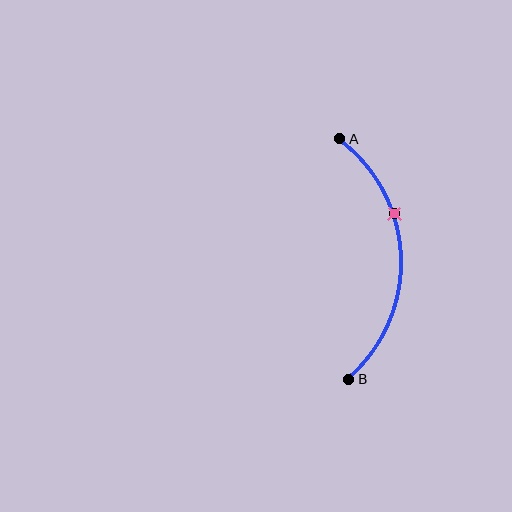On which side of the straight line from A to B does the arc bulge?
The arc bulges to the right of the straight line connecting A and B.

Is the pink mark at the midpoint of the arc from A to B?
No. The pink mark lies on the arc but is closer to endpoint A. The arc midpoint would be at the point on the curve equidistant along the arc from both A and B.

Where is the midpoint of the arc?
The arc midpoint is the point on the curve farthest from the straight line joining A and B. It sits to the right of that line.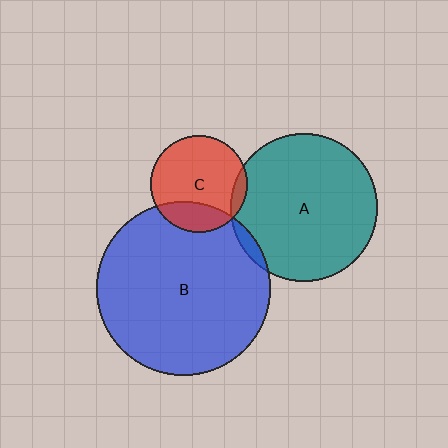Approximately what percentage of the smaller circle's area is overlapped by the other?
Approximately 20%.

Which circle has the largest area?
Circle B (blue).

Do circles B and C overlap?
Yes.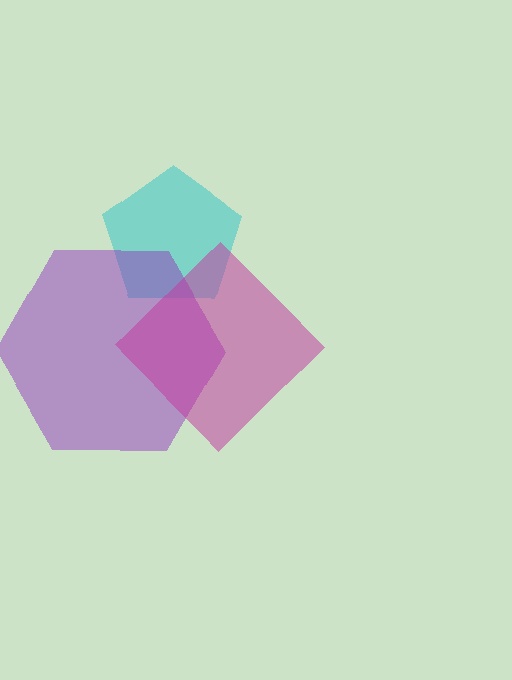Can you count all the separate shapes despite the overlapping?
Yes, there are 3 separate shapes.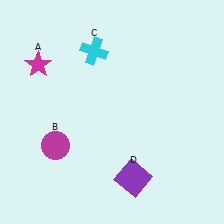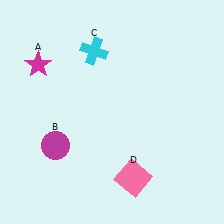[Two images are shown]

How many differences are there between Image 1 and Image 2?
There is 1 difference between the two images.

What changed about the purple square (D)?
In Image 1, D is purple. In Image 2, it changed to pink.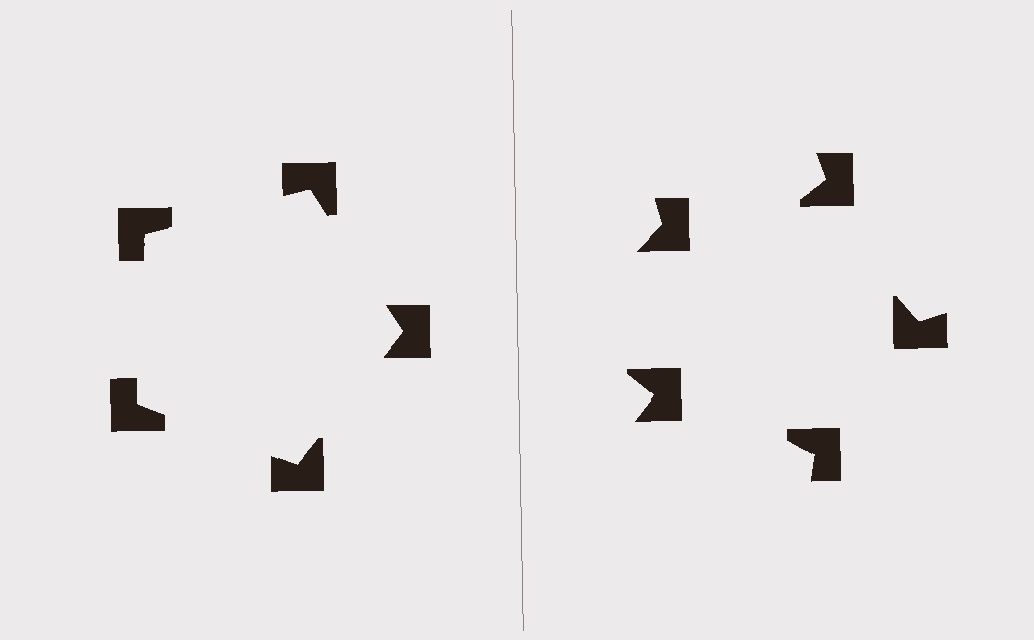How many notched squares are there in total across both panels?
10 — 5 on each side.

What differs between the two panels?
The notched squares are positioned identically on both sides; only the wedge orientations differ. On the left they align to a pentagon; on the right they are misaligned.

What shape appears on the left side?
An illusory pentagon.